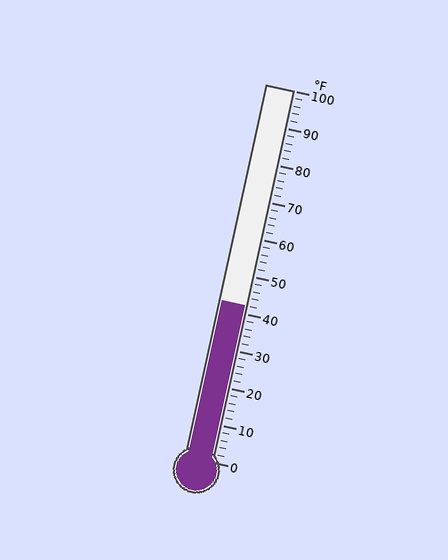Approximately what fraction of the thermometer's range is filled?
The thermometer is filled to approximately 40% of its range.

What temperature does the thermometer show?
The thermometer shows approximately 42°F.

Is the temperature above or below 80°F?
The temperature is below 80°F.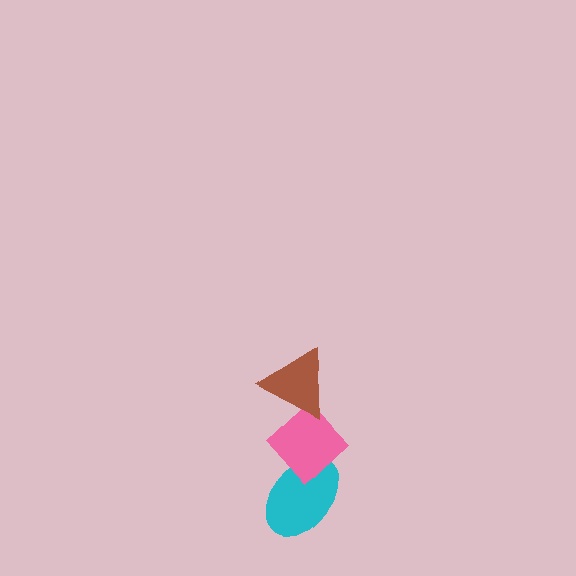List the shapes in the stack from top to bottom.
From top to bottom: the brown triangle, the pink diamond, the cyan ellipse.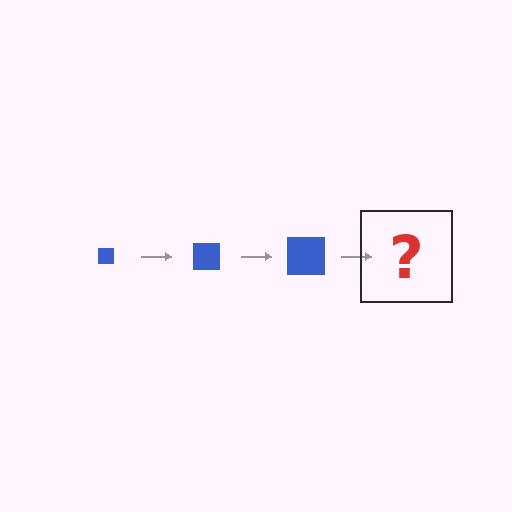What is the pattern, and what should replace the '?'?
The pattern is that the square gets progressively larger each step. The '?' should be a blue square, larger than the previous one.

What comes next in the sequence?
The next element should be a blue square, larger than the previous one.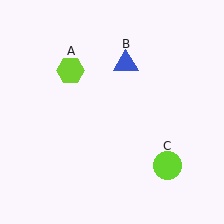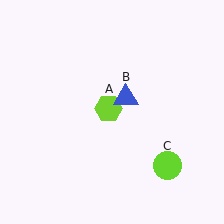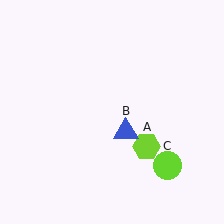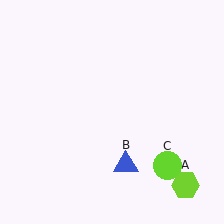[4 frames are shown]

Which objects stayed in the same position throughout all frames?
Lime circle (object C) remained stationary.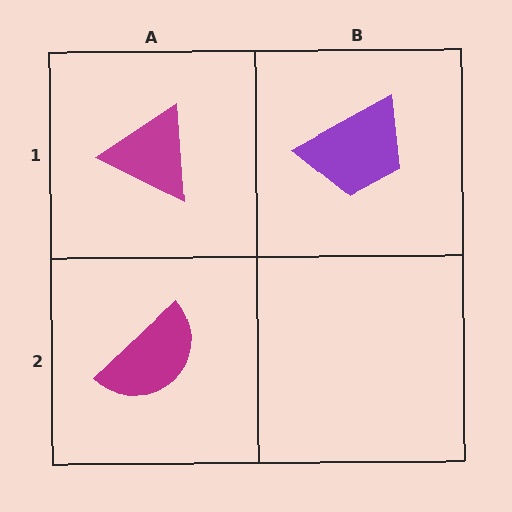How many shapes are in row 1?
2 shapes.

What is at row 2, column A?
A magenta semicircle.